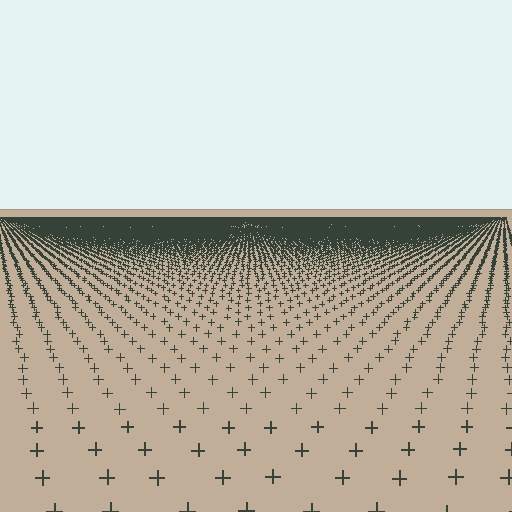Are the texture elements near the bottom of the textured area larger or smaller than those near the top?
Larger. Near the bottom, elements are closer to the viewer and appear at a bigger on-screen size.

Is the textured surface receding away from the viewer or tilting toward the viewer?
The surface is receding away from the viewer. Texture elements get smaller and denser toward the top.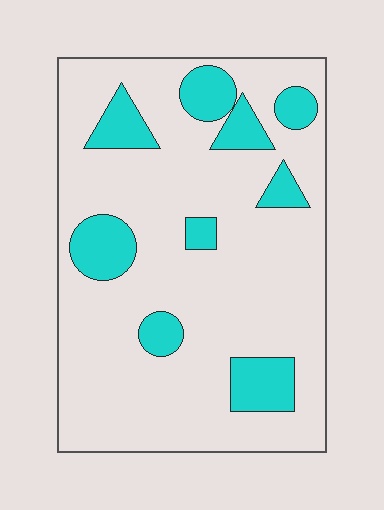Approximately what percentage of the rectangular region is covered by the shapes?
Approximately 20%.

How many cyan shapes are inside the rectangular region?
9.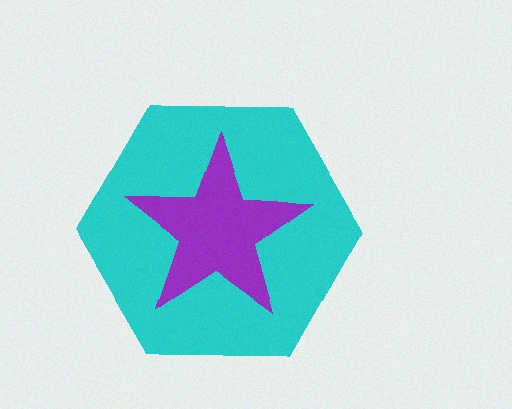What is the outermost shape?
The cyan hexagon.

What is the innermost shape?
The purple star.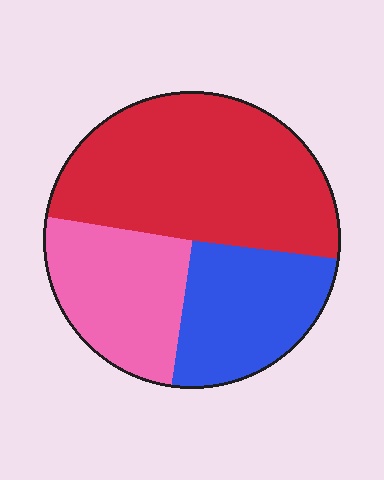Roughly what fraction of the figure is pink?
Pink covers 25% of the figure.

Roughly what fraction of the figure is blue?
Blue takes up between a quarter and a half of the figure.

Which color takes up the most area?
Red, at roughly 50%.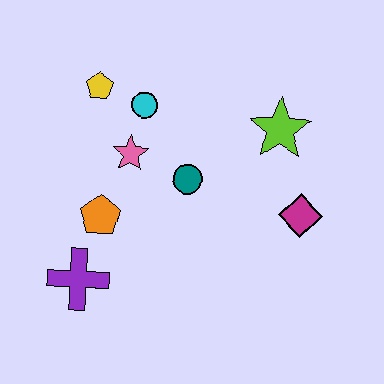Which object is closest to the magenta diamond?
The lime star is closest to the magenta diamond.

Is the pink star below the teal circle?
No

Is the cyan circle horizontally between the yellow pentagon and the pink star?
No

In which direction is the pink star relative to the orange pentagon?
The pink star is above the orange pentagon.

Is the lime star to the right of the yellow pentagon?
Yes